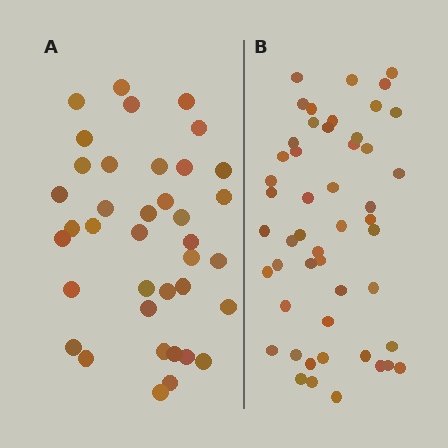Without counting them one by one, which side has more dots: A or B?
Region B (the right region) has more dots.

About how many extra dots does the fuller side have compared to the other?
Region B has roughly 12 or so more dots than region A.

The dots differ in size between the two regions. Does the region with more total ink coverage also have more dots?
No. Region A has more total ink coverage because its dots are larger, but region B actually contains more individual dots. Total area can be misleading — the number of items is what matters here.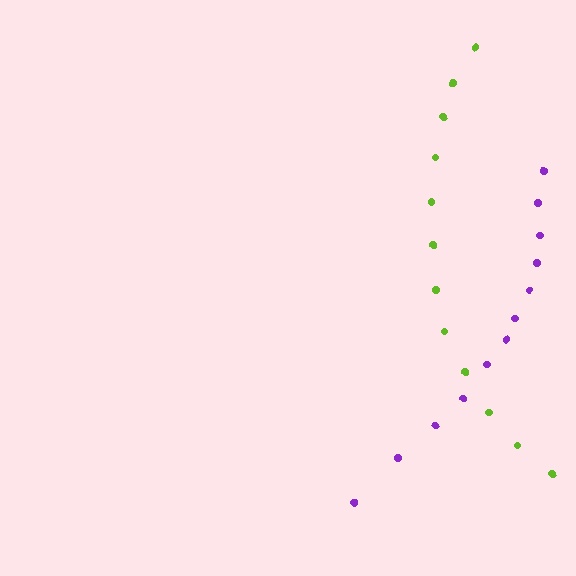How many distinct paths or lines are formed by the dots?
There are 2 distinct paths.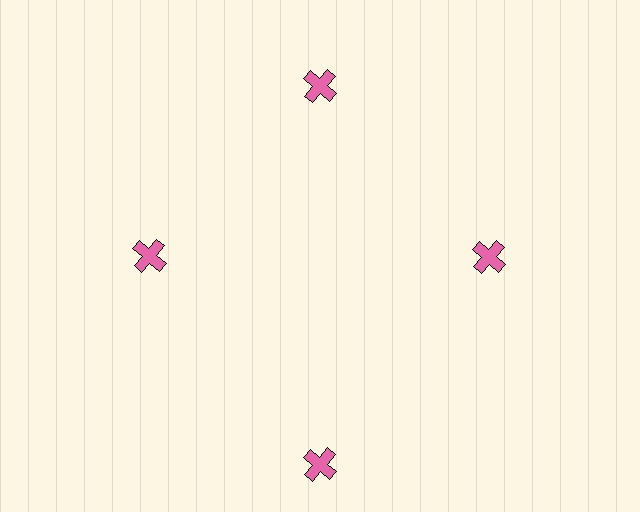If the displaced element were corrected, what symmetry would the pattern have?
It would have 4-fold rotational symmetry — the pattern would map onto itself every 90 degrees.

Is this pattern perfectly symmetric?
No. The 4 pink crosses are arranged in a ring, but one element near the 6 o'clock position is pushed outward from the center, breaking the 4-fold rotational symmetry.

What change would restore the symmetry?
The symmetry would be restored by moving it inward, back onto the ring so that all 4 crosses sit at equal angles and equal distance from the center.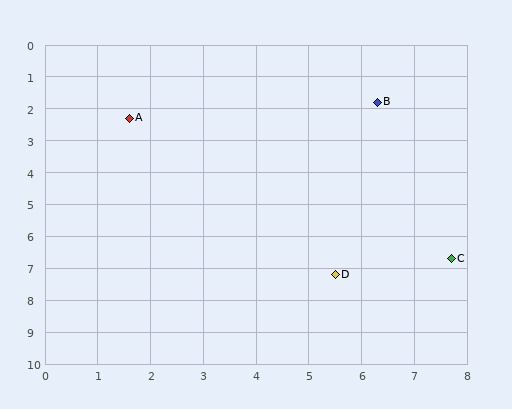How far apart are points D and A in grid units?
Points D and A are about 6.3 grid units apart.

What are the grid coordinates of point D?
Point D is at approximately (5.5, 7.2).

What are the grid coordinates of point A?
Point A is at approximately (1.6, 2.3).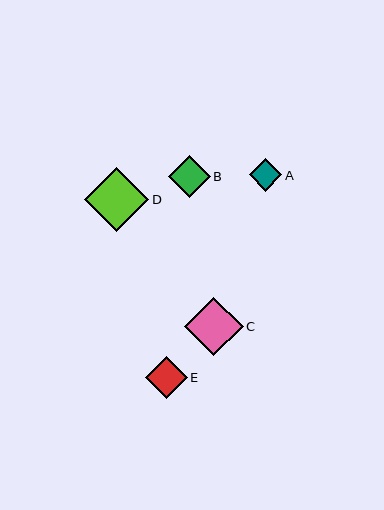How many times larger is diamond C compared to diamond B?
Diamond C is approximately 1.4 times the size of diamond B.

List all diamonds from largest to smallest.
From largest to smallest: D, C, E, B, A.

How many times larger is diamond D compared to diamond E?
Diamond D is approximately 1.5 times the size of diamond E.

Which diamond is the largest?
Diamond D is the largest with a size of approximately 64 pixels.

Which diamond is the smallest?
Diamond A is the smallest with a size of approximately 33 pixels.